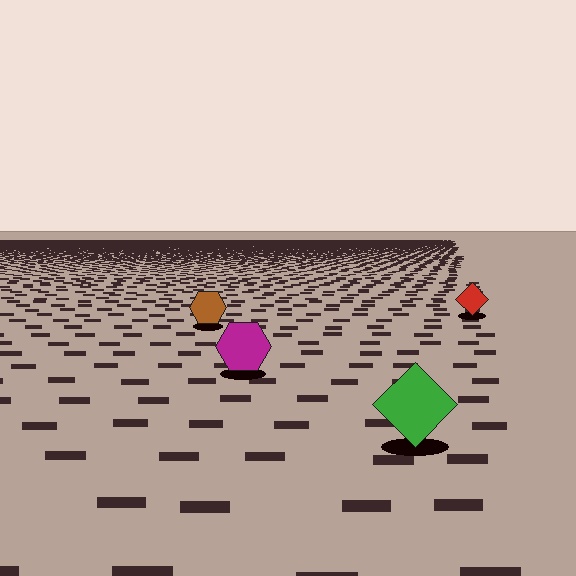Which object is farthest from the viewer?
The red diamond is farthest from the viewer. It appears smaller and the ground texture around it is denser.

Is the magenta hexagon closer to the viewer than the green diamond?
No. The green diamond is closer — you can tell from the texture gradient: the ground texture is coarser near it.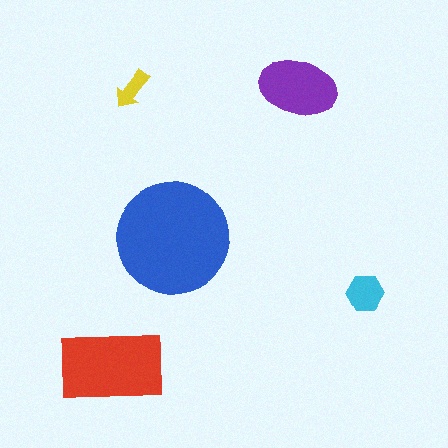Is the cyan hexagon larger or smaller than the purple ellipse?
Smaller.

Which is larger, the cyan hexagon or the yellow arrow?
The cyan hexagon.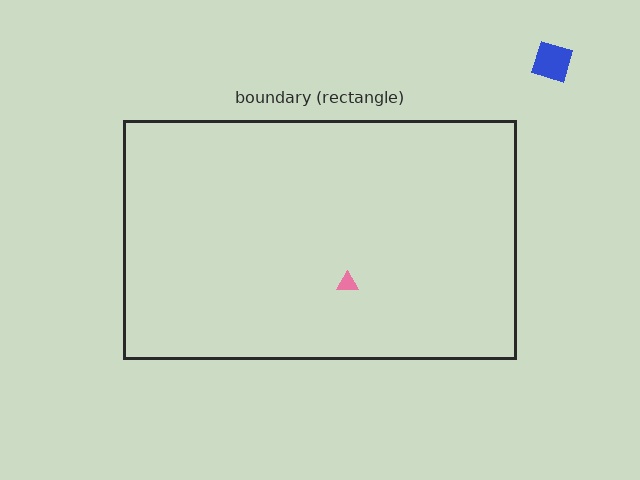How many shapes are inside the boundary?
1 inside, 1 outside.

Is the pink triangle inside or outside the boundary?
Inside.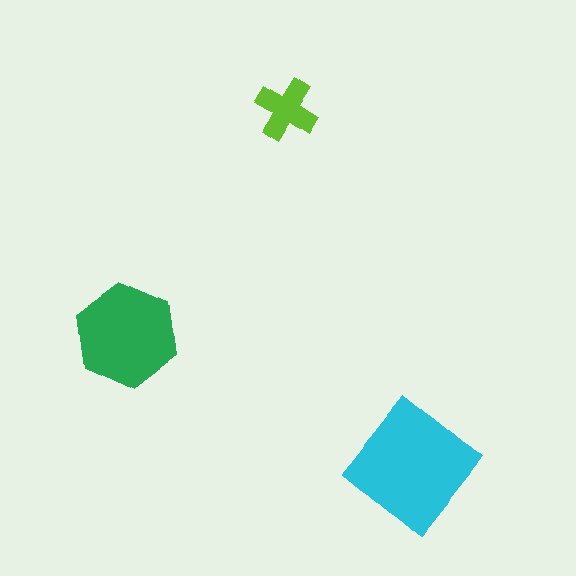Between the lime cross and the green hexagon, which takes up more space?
The green hexagon.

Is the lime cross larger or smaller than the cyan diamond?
Smaller.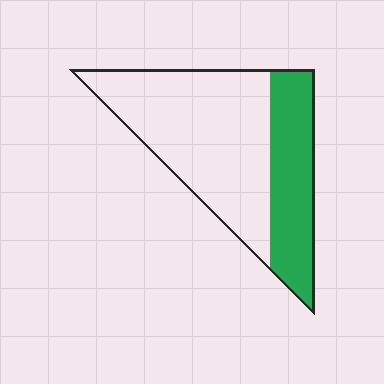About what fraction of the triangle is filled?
About one third (1/3).